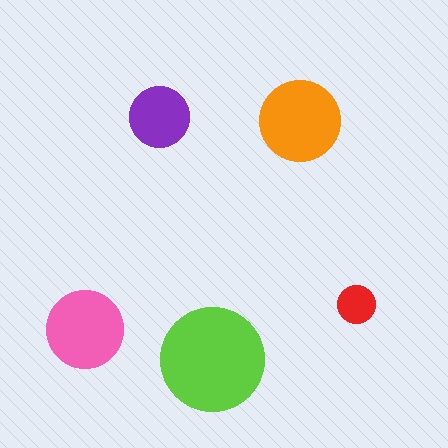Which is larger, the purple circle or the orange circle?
The orange one.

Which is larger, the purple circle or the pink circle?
The pink one.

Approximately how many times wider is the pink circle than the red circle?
About 2 times wider.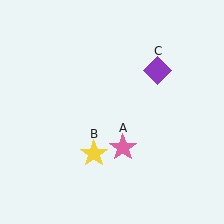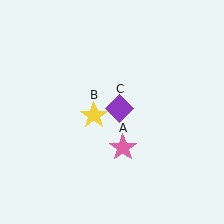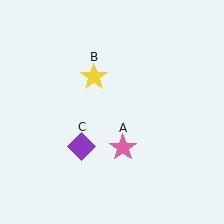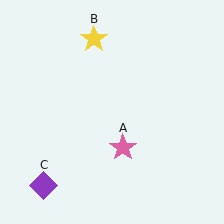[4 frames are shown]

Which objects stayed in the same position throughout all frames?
Pink star (object A) remained stationary.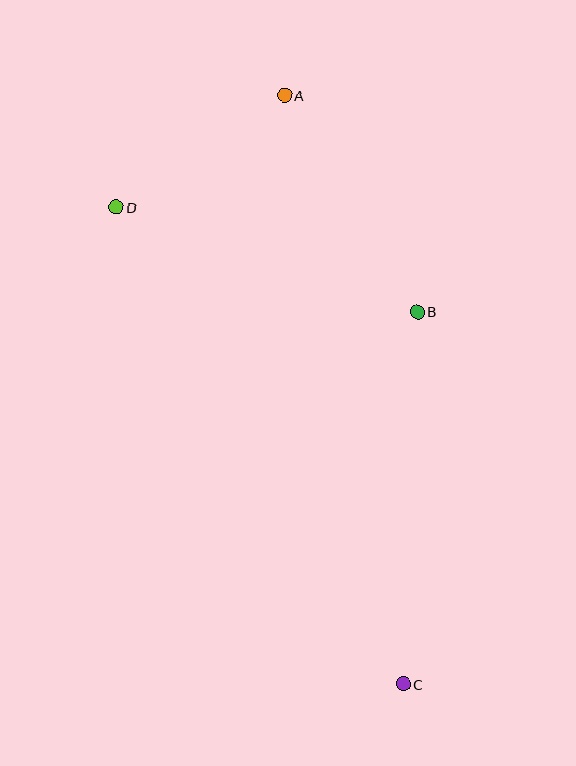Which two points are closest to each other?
Points A and D are closest to each other.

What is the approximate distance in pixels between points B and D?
The distance between B and D is approximately 319 pixels.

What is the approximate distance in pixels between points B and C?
The distance between B and C is approximately 373 pixels.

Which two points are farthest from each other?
Points A and C are farthest from each other.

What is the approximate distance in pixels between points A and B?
The distance between A and B is approximately 254 pixels.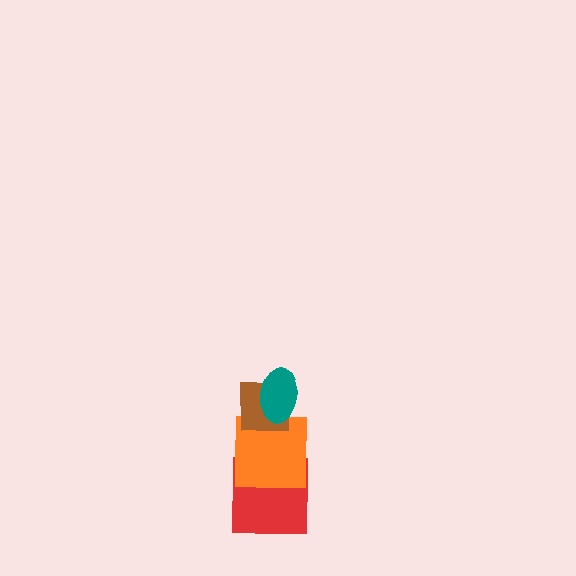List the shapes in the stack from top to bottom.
From top to bottom: the teal ellipse, the brown square, the orange square, the red square.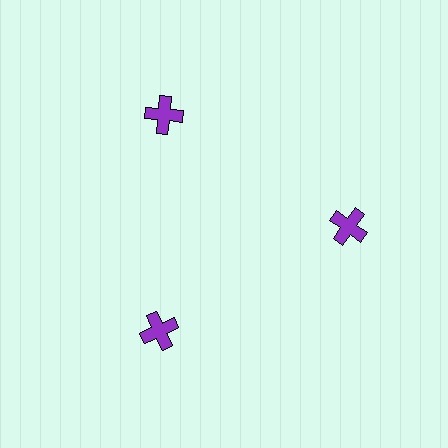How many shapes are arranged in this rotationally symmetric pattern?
There are 3 shapes, arranged in 3 groups of 1.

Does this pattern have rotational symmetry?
Yes, this pattern has 3-fold rotational symmetry. It looks the same after rotating 120 degrees around the center.